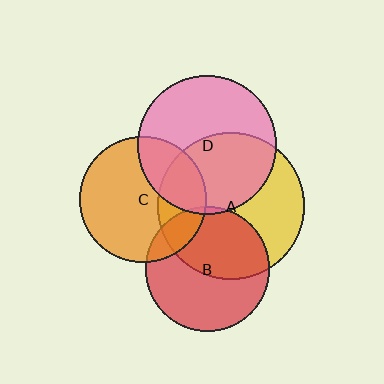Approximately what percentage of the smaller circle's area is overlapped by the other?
Approximately 15%.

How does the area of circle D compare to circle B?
Approximately 1.2 times.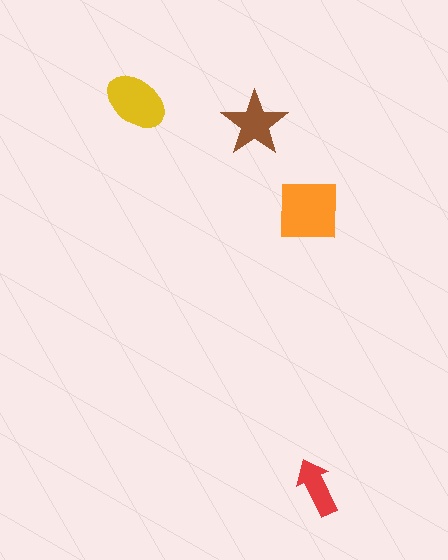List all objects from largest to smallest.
The orange square, the yellow ellipse, the brown star, the red arrow.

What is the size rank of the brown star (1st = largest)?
3rd.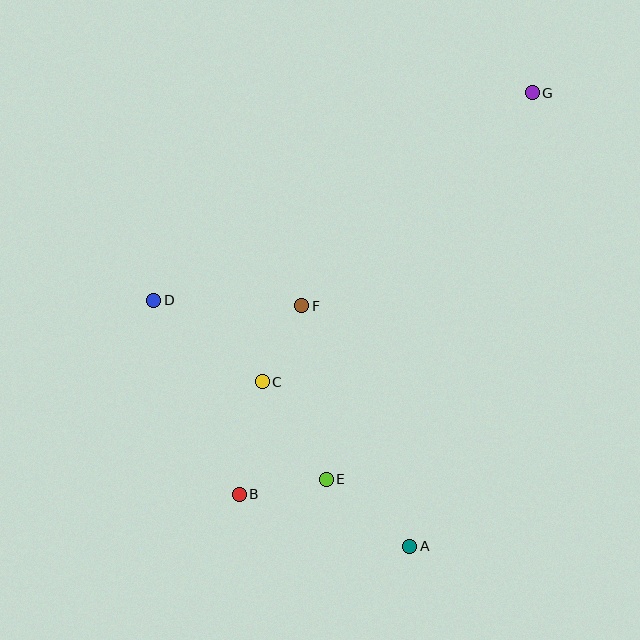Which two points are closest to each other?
Points C and F are closest to each other.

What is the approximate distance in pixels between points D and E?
The distance between D and E is approximately 249 pixels.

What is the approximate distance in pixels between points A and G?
The distance between A and G is approximately 470 pixels.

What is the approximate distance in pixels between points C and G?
The distance between C and G is approximately 395 pixels.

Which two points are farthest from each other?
Points B and G are farthest from each other.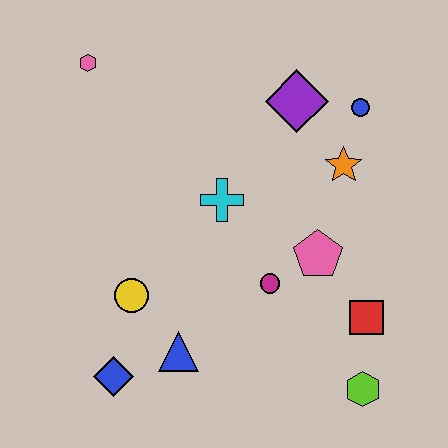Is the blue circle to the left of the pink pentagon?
No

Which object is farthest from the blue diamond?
The blue circle is farthest from the blue diamond.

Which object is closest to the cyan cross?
The magenta circle is closest to the cyan cross.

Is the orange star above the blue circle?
No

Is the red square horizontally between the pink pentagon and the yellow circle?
No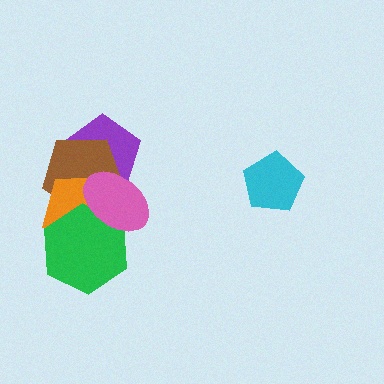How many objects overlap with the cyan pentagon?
0 objects overlap with the cyan pentagon.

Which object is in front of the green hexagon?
The pink ellipse is in front of the green hexagon.